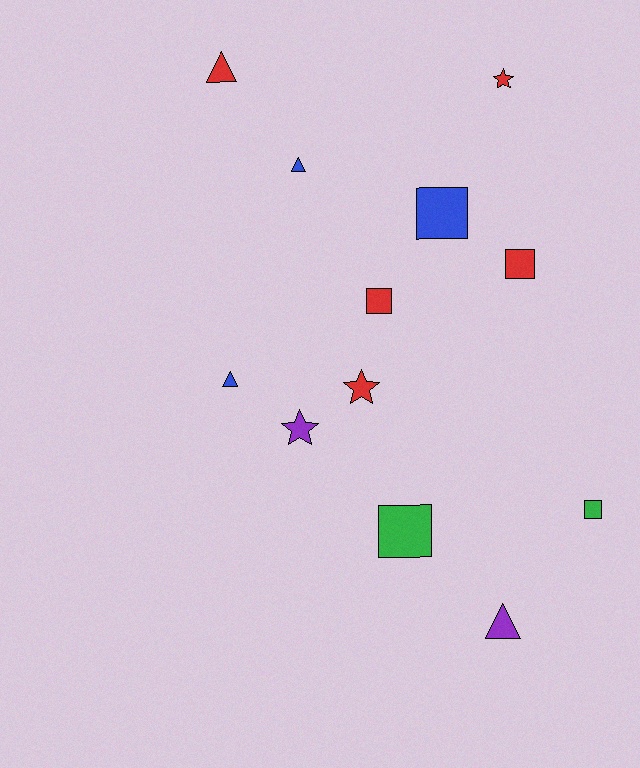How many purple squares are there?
There are no purple squares.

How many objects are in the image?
There are 12 objects.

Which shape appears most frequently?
Square, with 5 objects.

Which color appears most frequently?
Red, with 5 objects.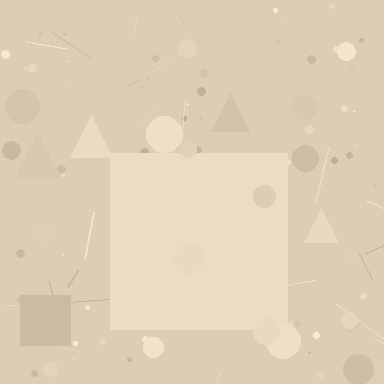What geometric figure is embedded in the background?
A square is embedded in the background.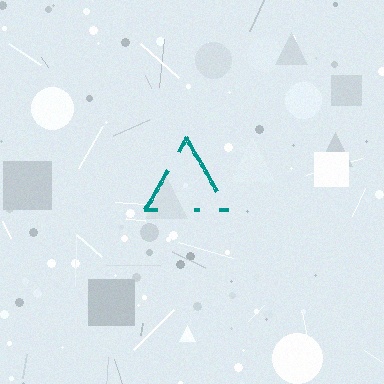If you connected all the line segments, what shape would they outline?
They would outline a triangle.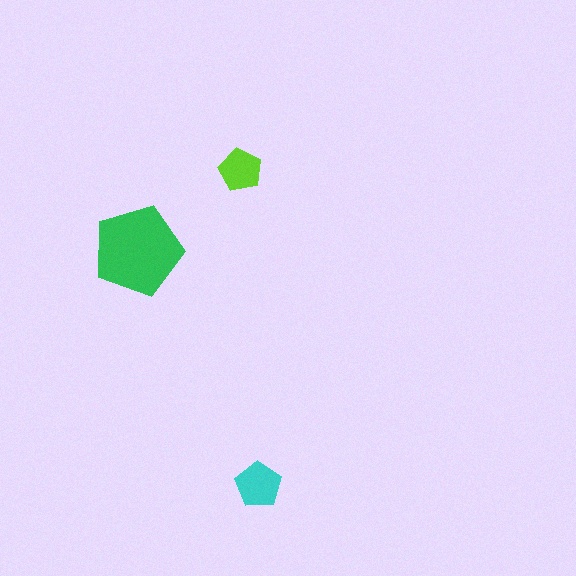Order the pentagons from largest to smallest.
the green one, the cyan one, the lime one.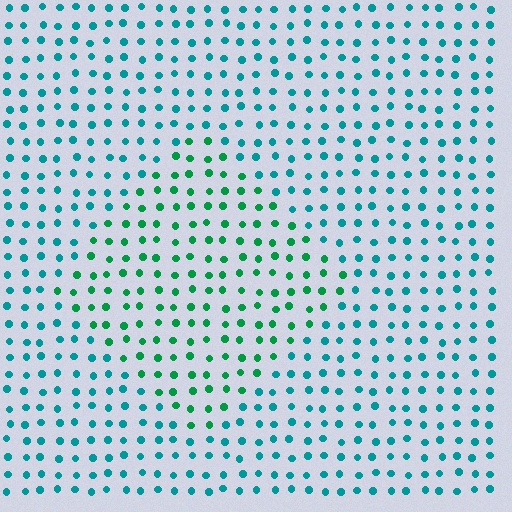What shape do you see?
I see a diamond.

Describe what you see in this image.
The image is filled with small teal elements in a uniform arrangement. A diamond-shaped region is visible where the elements are tinted to a slightly different hue, forming a subtle color boundary.